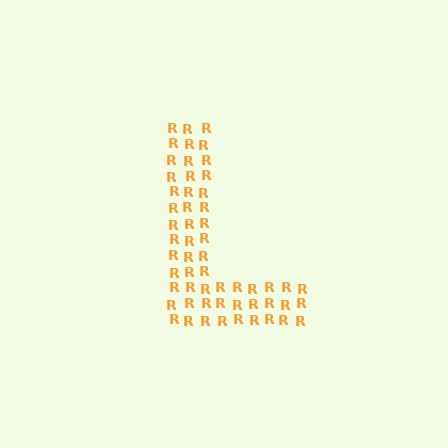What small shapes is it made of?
It is made of small letter R's.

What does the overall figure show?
The overall figure shows the letter L.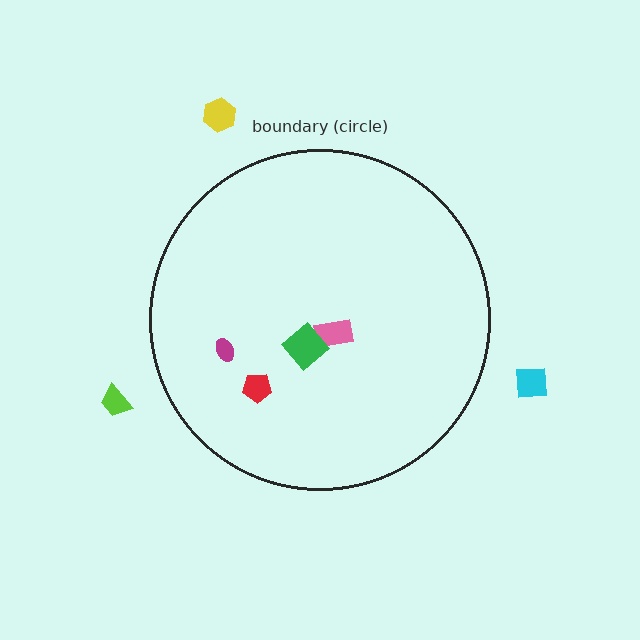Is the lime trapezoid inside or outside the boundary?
Outside.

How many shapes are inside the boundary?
4 inside, 3 outside.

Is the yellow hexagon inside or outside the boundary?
Outside.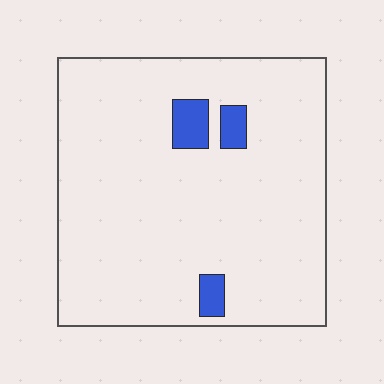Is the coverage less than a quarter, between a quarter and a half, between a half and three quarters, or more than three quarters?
Less than a quarter.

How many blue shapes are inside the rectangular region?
3.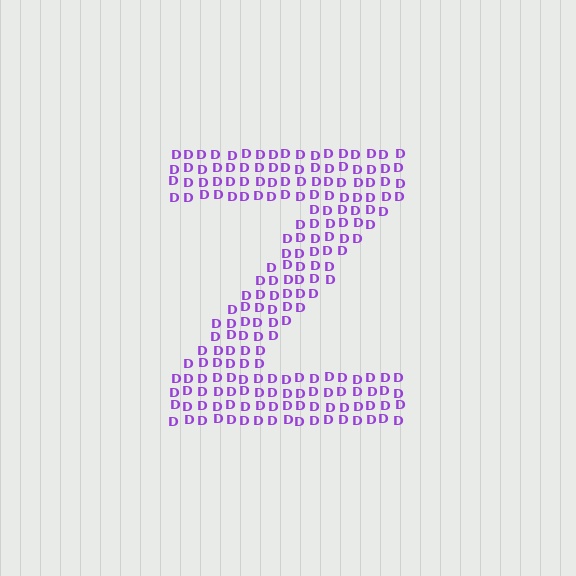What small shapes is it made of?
It is made of small letter D's.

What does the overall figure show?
The overall figure shows the letter Z.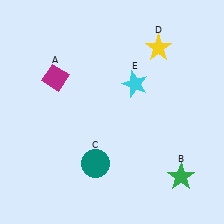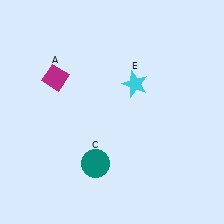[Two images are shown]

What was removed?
The green star (B), the yellow star (D) were removed in Image 2.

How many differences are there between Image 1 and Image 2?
There are 2 differences between the two images.